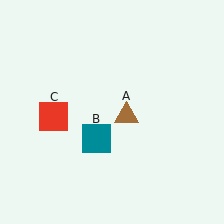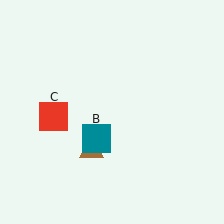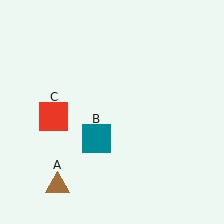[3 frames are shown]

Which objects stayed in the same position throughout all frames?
Teal square (object B) and red square (object C) remained stationary.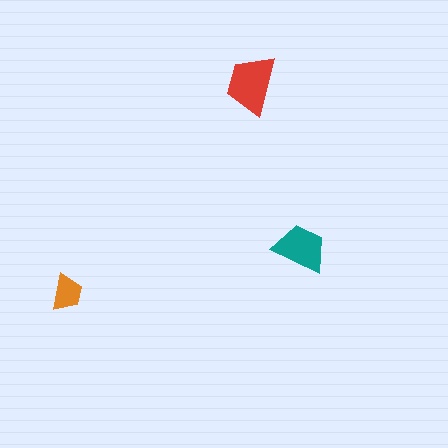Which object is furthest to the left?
The orange trapezoid is leftmost.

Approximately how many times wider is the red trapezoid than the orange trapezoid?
About 1.5 times wider.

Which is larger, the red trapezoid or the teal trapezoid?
The red one.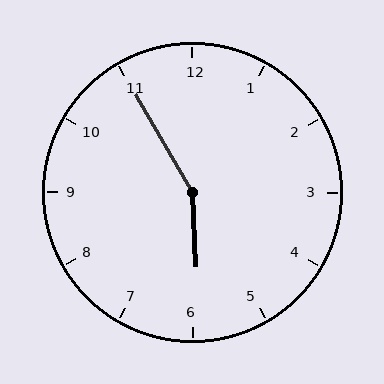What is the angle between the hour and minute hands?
Approximately 152 degrees.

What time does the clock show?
5:55.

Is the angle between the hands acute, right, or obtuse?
It is obtuse.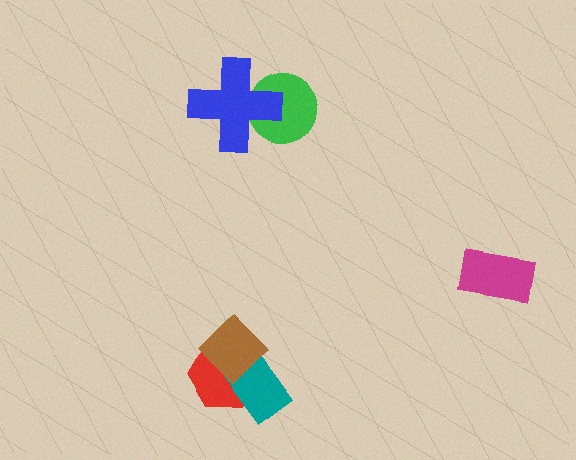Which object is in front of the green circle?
The blue cross is in front of the green circle.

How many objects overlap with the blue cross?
1 object overlaps with the blue cross.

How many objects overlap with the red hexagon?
2 objects overlap with the red hexagon.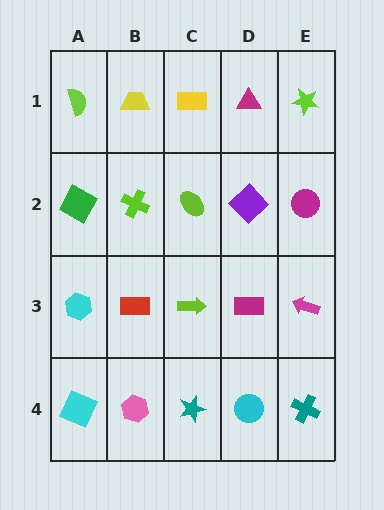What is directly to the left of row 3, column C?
A red rectangle.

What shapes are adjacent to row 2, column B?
A yellow trapezoid (row 1, column B), a red rectangle (row 3, column B), a green square (row 2, column A), a lime ellipse (row 2, column C).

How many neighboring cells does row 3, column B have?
4.